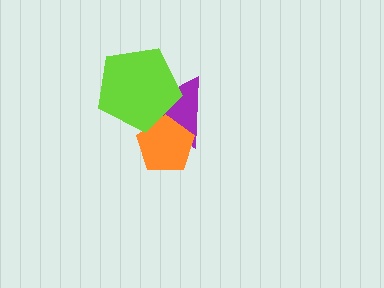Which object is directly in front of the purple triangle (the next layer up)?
The orange pentagon is directly in front of the purple triangle.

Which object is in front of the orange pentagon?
The lime pentagon is in front of the orange pentagon.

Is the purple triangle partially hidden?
Yes, it is partially covered by another shape.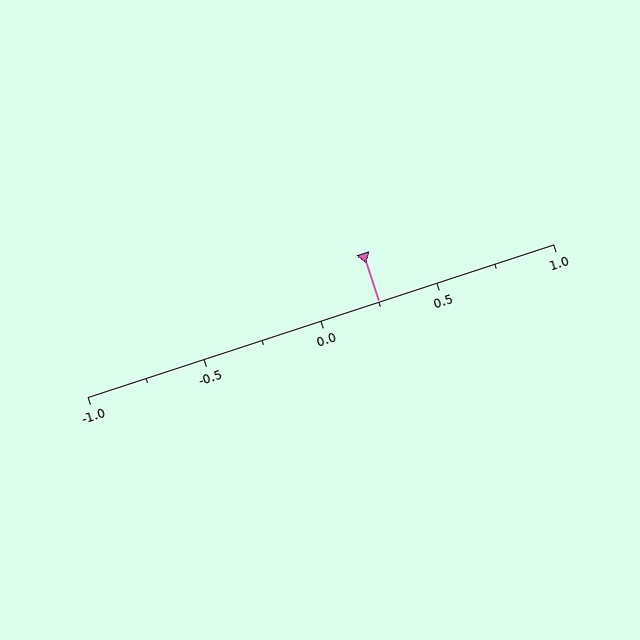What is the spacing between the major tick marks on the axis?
The major ticks are spaced 0.5 apart.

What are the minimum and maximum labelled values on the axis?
The axis runs from -1.0 to 1.0.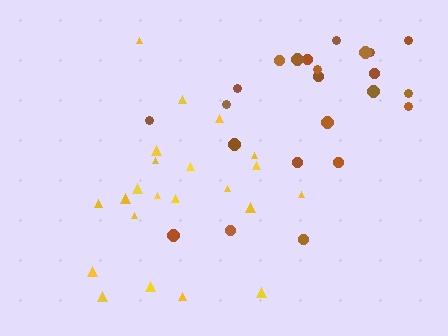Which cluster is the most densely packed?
Brown.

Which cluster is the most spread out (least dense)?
Yellow.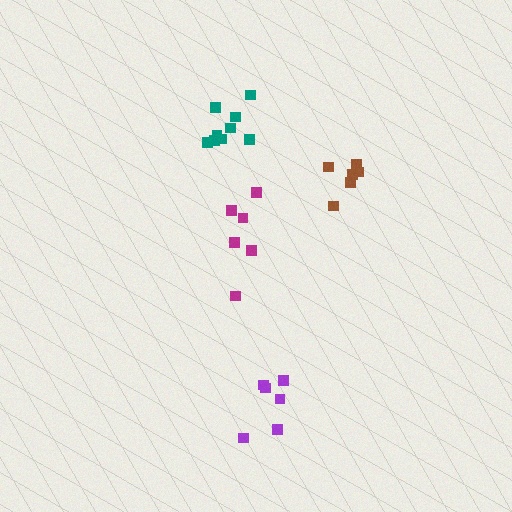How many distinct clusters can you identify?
There are 4 distinct clusters.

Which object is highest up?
The teal cluster is topmost.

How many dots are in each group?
Group 1: 9 dots, Group 2: 6 dots, Group 3: 6 dots, Group 4: 6 dots (27 total).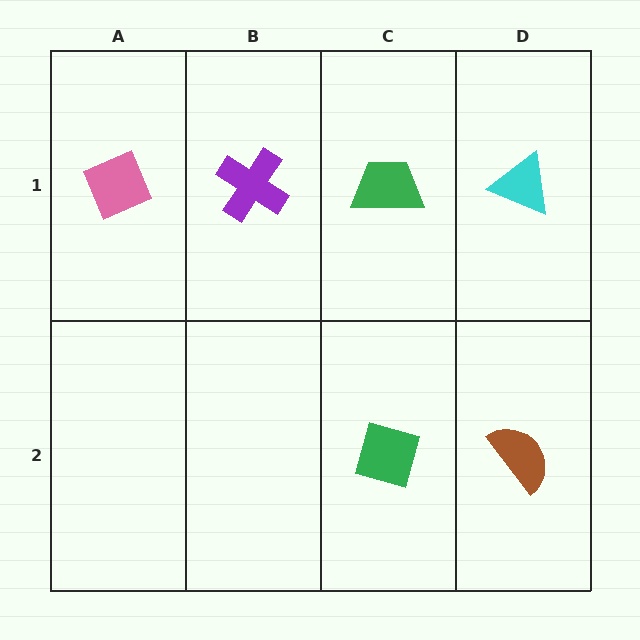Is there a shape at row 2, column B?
No, that cell is empty.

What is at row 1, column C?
A green trapezoid.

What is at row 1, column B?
A purple cross.